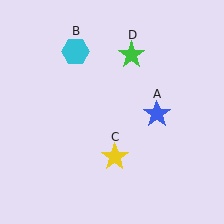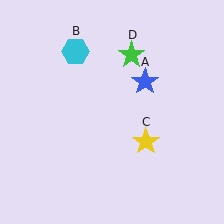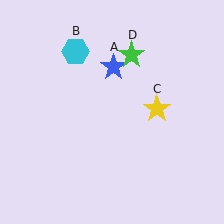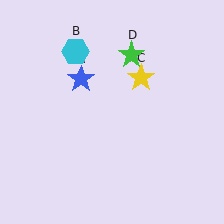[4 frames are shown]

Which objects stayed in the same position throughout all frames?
Cyan hexagon (object B) and green star (object D) remained stationary.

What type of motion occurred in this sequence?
The blue star (object A), yellow star (object C) rotated counterclockwise around the center of the scene.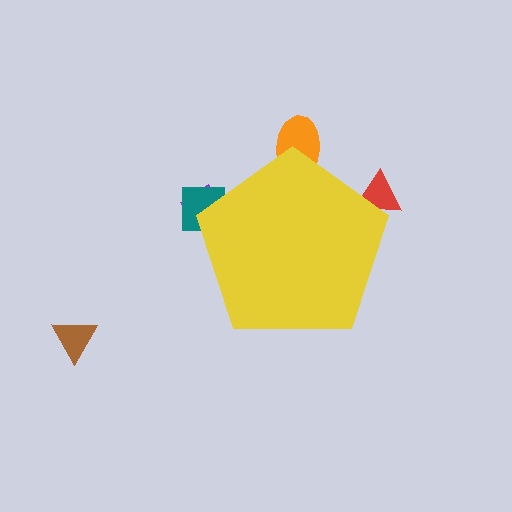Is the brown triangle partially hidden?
No, the brown triangle is fully visible.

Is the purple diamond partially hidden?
Yes, the purple diamond is partially hidden behind the yellow pentagon.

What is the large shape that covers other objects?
A yellow pentagon.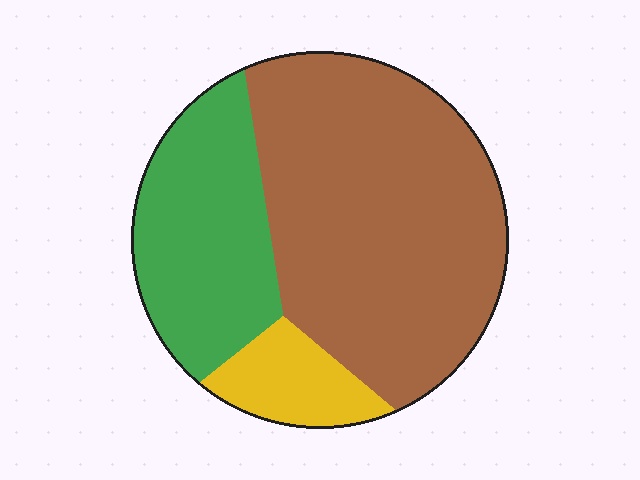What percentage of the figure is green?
Green covers roughly 30% of the figure.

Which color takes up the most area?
Brown, at roughly 60%.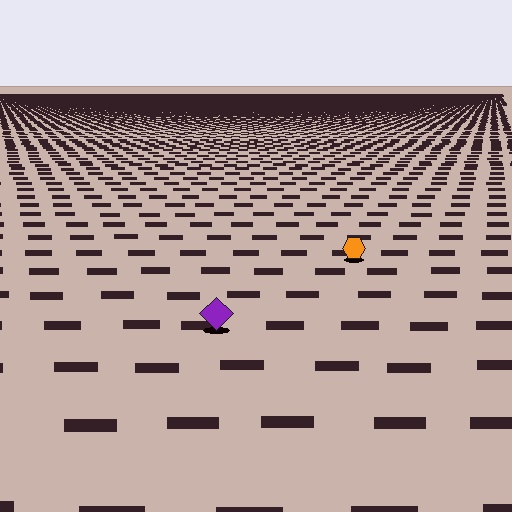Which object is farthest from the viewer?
The orange hexagon is farthest from the viewer. It appears smaller and the ground texture around it is denser.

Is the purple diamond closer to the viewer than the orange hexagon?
Yes. The purple diamond is closer — you can tell from the texture gradient: the ground texture is coarser near it.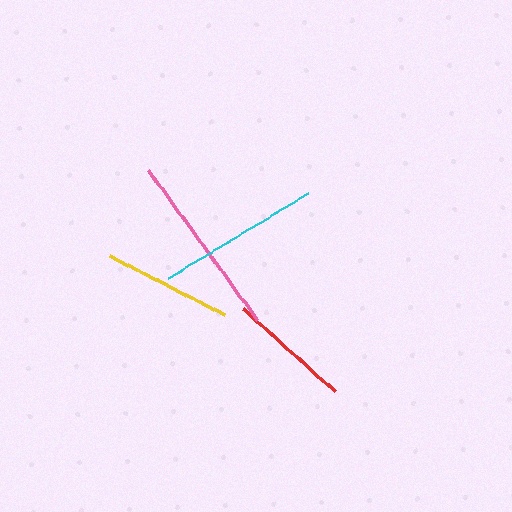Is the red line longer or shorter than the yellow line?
The yellow line is longer than the red line.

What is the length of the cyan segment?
The cyan segment is approximately 163 pixels long.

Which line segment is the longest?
The pink line is the longest at approximately 185 pixels.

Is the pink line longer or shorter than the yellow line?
The pink line is longer than the yellow line.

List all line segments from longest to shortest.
From longest to shortest: pink, cyan, yellow, red.